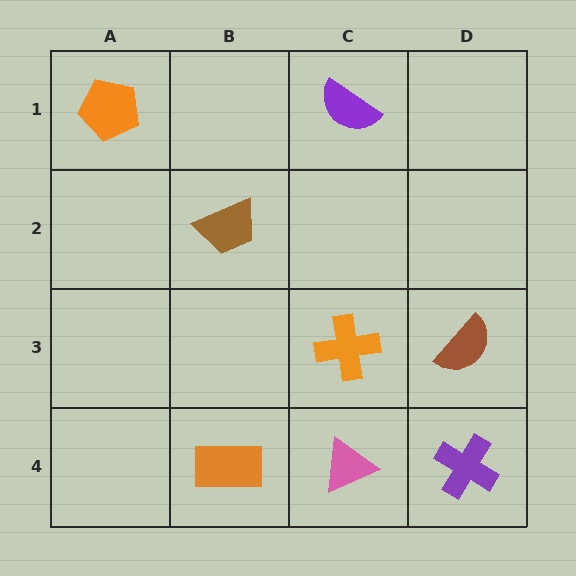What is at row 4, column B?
An orange rectangle.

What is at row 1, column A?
An orange pentagon.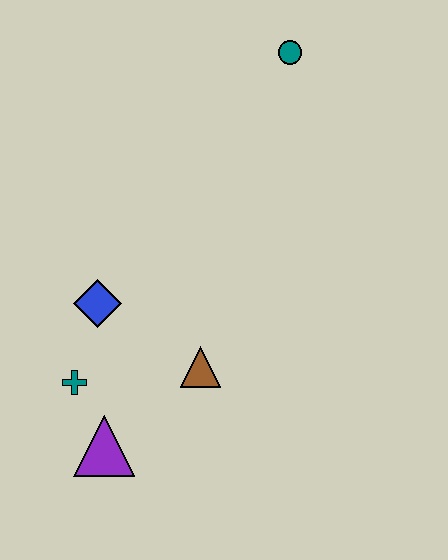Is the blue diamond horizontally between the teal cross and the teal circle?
Yes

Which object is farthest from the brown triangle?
The teal circle is farthest from the brown triangle.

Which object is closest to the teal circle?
The blue diamond is closest to the teal circle.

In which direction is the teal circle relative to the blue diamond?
The teal circle is above the blue diamond.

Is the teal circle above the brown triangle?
Yes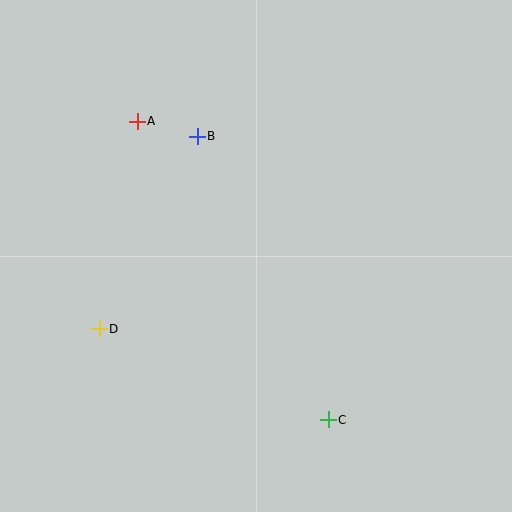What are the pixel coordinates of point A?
Point A is at (137, 121).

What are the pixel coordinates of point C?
Point C is at (328, 420).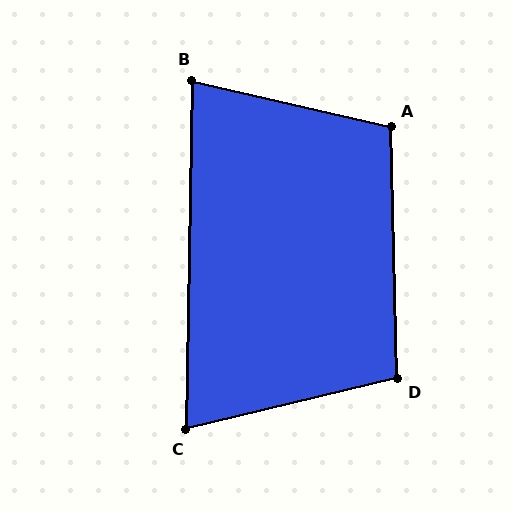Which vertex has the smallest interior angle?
C, at approximately 76 degrees.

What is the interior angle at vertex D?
Approximately 102 degrees (obtuse).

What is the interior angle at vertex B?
Approximately 78 degrees (acute).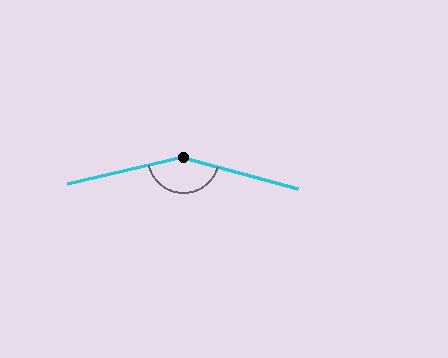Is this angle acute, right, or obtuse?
It is obtuse.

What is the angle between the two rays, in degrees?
Approximately 152 degrees.